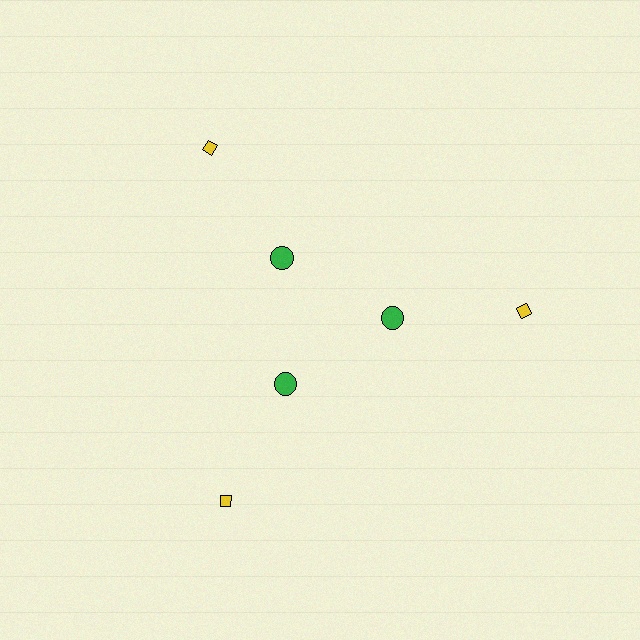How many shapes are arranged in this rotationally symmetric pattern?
There are 6 shapes, arranged in 3 groups of 2.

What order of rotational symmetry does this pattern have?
This pattern has 3-fold rotational symmetry.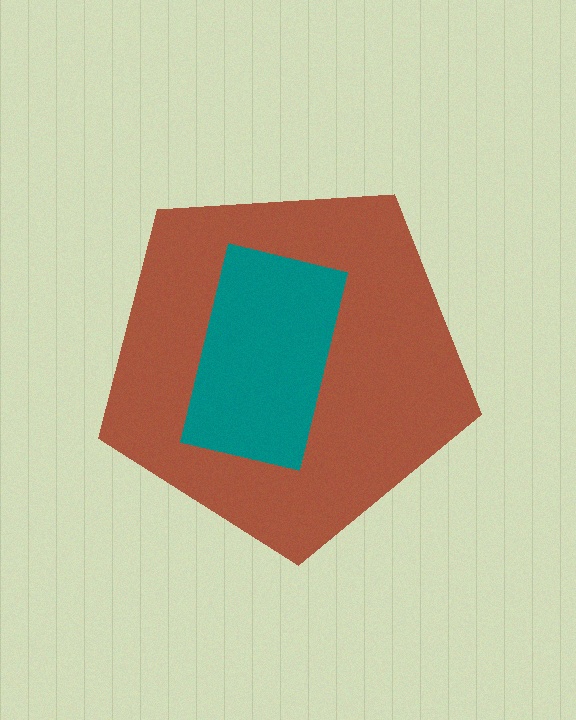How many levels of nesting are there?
2.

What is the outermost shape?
The brown pentagon.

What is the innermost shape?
The teal rectangle.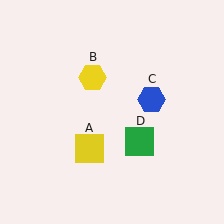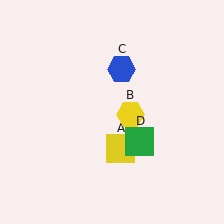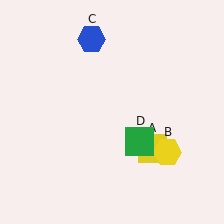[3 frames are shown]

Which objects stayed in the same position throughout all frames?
Green square (object D) remained stationary.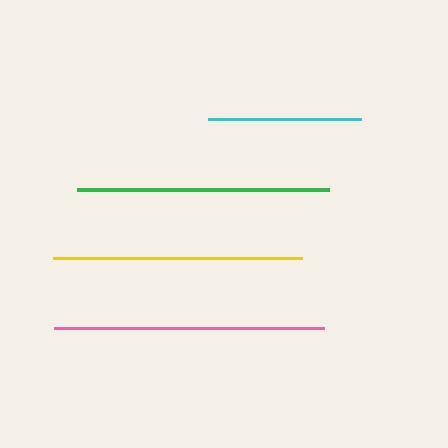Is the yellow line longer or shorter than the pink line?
The pink line is longer than the yellow line.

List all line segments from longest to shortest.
From longest to shortest: pink, green, yellow, cyan.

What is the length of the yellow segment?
The yellow segment is approximately 249 pixels long.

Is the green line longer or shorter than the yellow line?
The green line is longer than the yellow line.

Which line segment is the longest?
The pink line is the longest at approximately 270 pixels.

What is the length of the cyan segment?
The cyan segment is approximately 153 pixels long.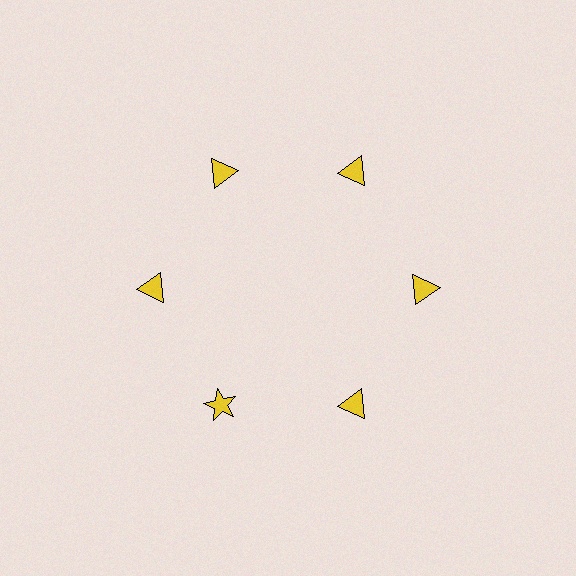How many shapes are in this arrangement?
There are 6 shapes arranged in a ring pattern.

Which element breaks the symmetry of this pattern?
The yellow star at roughly the 7 o'clock position breaks the symmetry. All other shapes are yellow triangles.